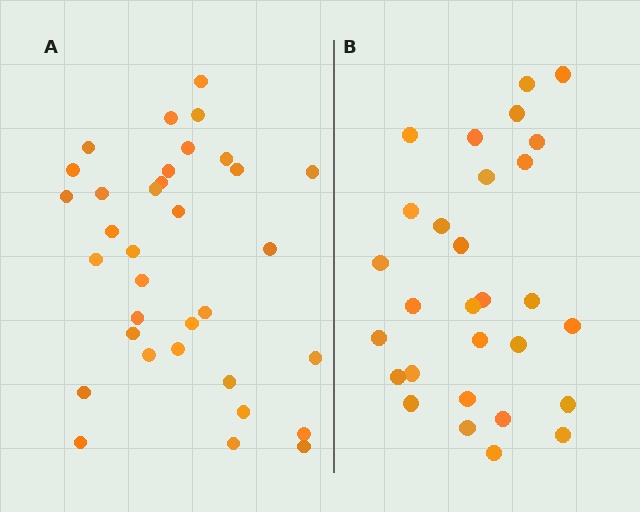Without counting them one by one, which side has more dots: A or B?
Region A (the left region) has more dots.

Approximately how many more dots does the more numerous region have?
Region A has about 5 more dots than region B.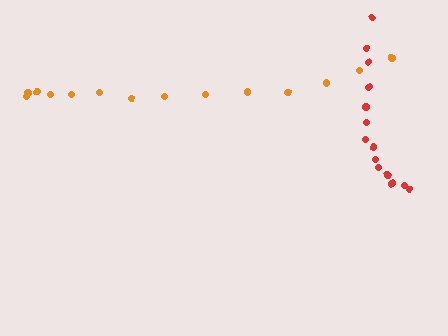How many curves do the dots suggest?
There are 2 distinct paths.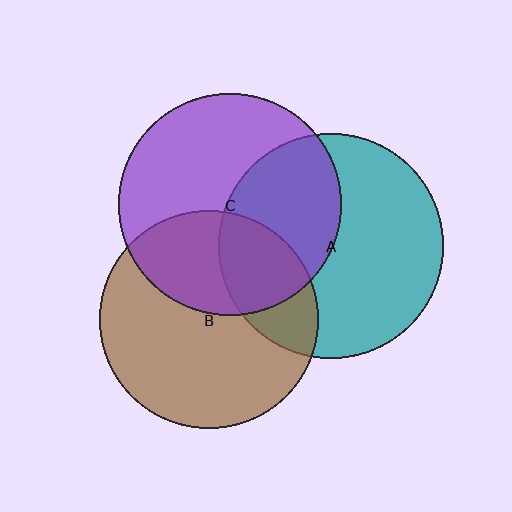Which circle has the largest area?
Circle A (teal).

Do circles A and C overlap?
Yes.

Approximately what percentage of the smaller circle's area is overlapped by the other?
Approximately 40%.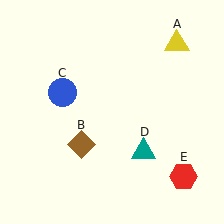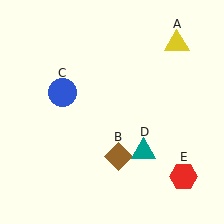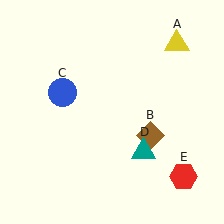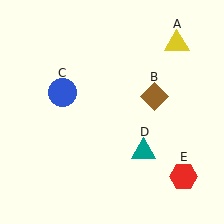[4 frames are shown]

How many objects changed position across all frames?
1 object changed position: brown diamond (object B).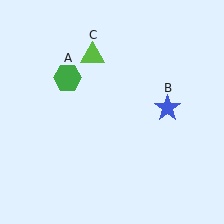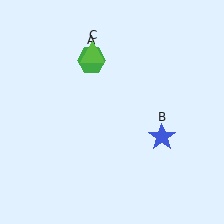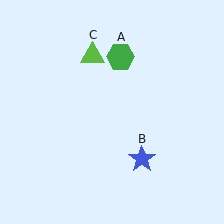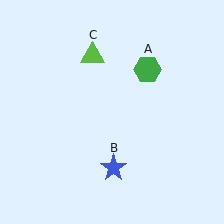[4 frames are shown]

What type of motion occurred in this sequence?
The green hexagon (object A), blue star (object B) rotated clockwise around the center of the scene.